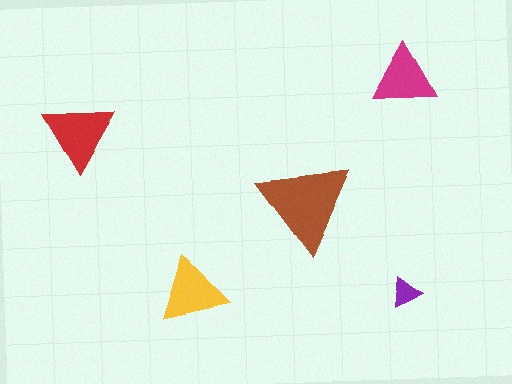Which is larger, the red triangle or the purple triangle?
The red one.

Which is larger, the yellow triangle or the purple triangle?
The yellow one.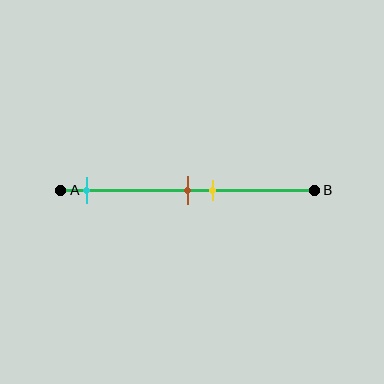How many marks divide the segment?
There are 3 marks dividing the segment.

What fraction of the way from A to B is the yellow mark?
The yellow mark is approximately 60% (0.6) of the way from A to B.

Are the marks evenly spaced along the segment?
No, the marks are not evenly spaced.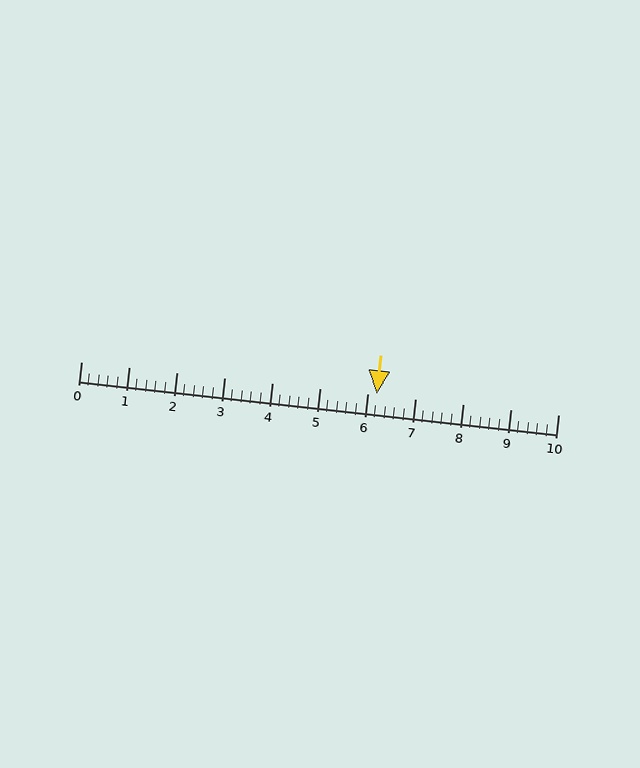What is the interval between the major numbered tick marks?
The major tick marks are spaced 1 units apart.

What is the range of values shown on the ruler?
The ruler shows values from 0 to 10.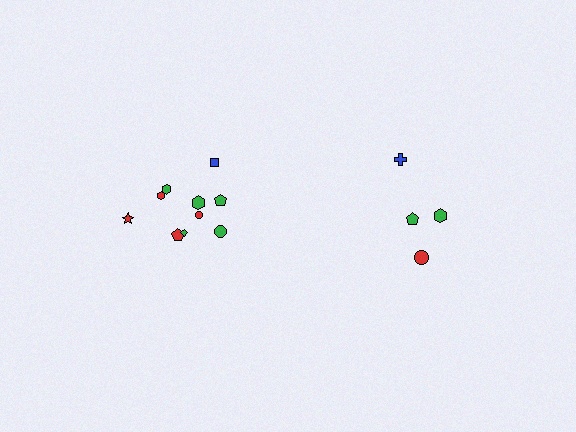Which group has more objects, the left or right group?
The left group.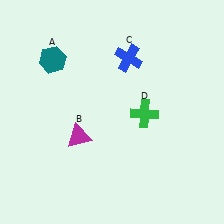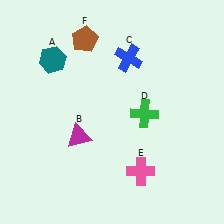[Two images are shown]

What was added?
A pink cross (E), a brown pentagon (F) were added in Image 2.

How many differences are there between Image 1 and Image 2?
There are 2 differences between the two images.